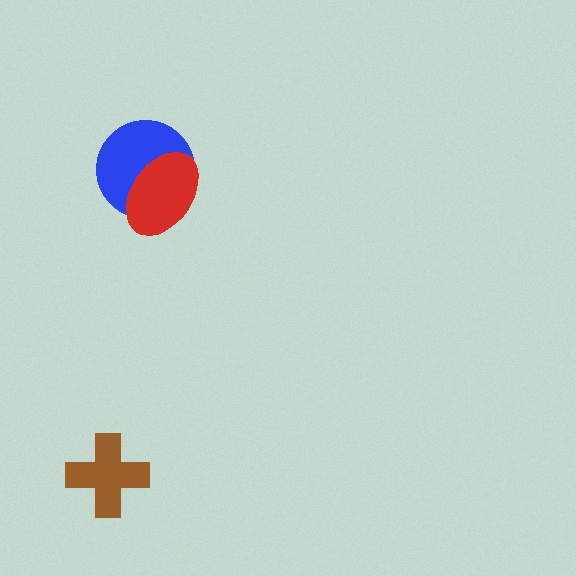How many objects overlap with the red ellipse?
1 object overlaps with the red ellipse.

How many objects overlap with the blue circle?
1 object overlaps with the blue circle.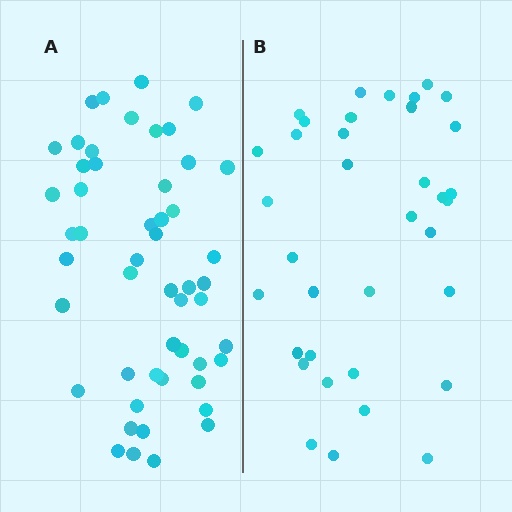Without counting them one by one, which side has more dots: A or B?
Region A (the left region) has more dots.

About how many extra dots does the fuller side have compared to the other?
Region A has approximately 15 more dots than region B.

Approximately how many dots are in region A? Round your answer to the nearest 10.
About 50 dots. (The exact count is 51, which rounds to 50.)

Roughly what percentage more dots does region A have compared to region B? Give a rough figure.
About 40% more.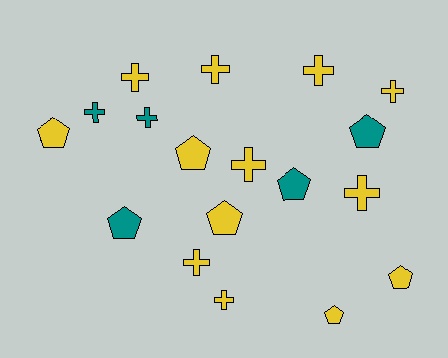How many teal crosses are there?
There are 2 teal crosses.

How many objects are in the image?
There are 18 objects.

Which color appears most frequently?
Yellow, with 13 objects.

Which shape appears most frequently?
Cross, with 10 objects.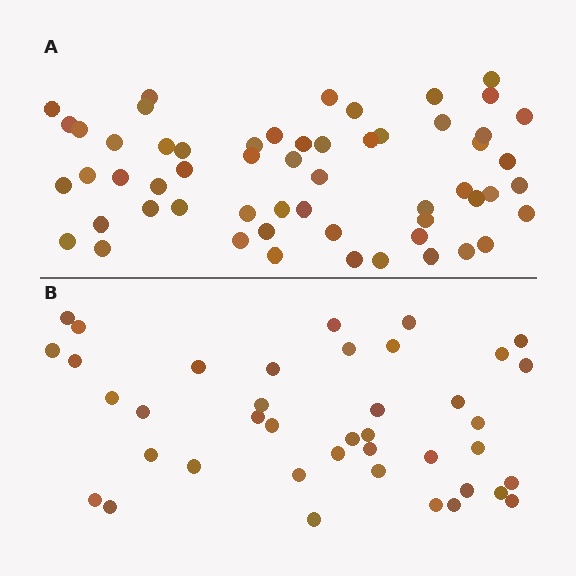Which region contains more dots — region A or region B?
Region A (the top region) has more dots.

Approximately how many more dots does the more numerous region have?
Region A has approximately 15 more dots than region B.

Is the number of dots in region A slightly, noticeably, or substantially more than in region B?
Region A has noticeably more, but not dramatically so. The ratio is roughly 1.4 to 1.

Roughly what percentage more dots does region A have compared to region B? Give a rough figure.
About 40% more.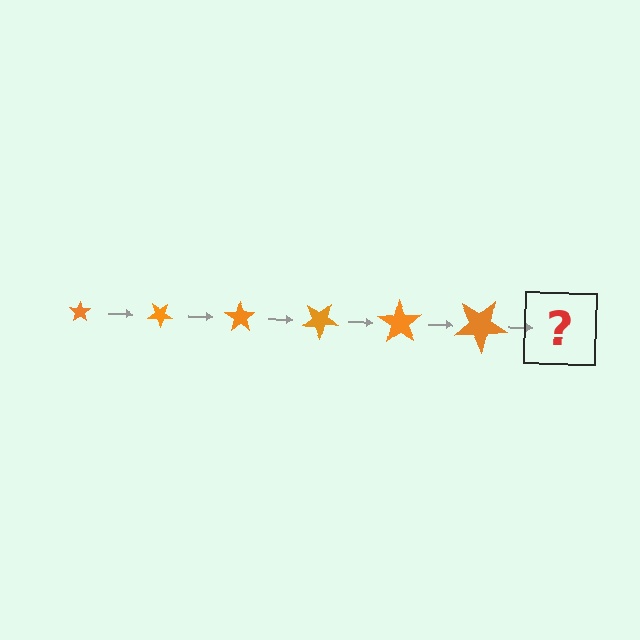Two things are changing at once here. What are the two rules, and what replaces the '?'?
The two rules are that the star grows larger each step and it rotates 35 degrees each step. The '?' should be a star, larger than the previous one and rotated 210 degrees from the start.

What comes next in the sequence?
The next element should be a star, larger than the previous one and rotated 210 degrees from the start.